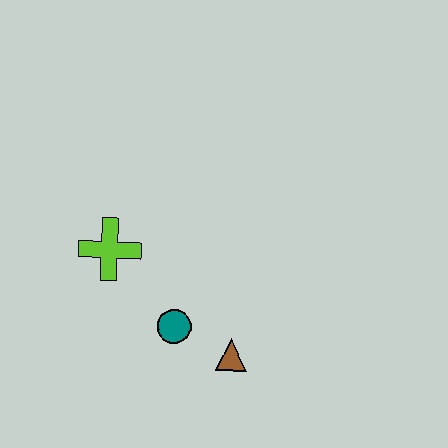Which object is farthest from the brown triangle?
The lime cross is farthest from the brown triangle.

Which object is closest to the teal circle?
The brown triangle is closest to the teal circle.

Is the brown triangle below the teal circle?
Yes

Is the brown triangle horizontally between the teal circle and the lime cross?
No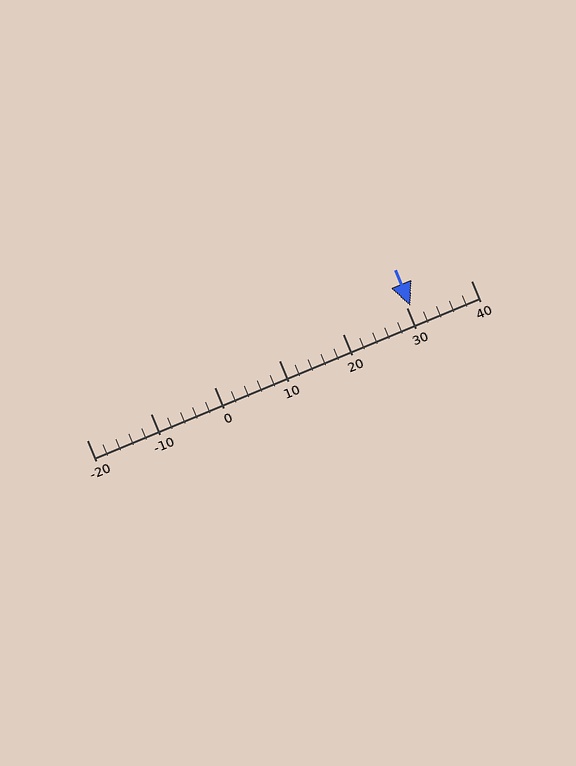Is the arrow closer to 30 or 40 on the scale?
The arrow is closer to 30.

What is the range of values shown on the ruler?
The ruler shows values from -20 to 40.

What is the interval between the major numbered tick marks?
The major tick marks are spaced 10 units apart.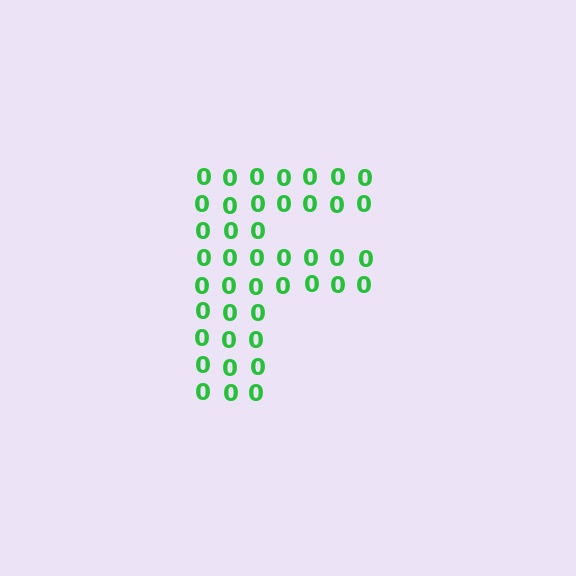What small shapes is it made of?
It is made of small digit 0's.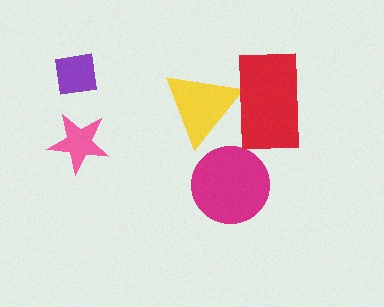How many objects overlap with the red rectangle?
1 object overlaps with the red rectangle.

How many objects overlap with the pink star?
0 objects overlap with the pink star.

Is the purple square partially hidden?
No, no other shape covers it.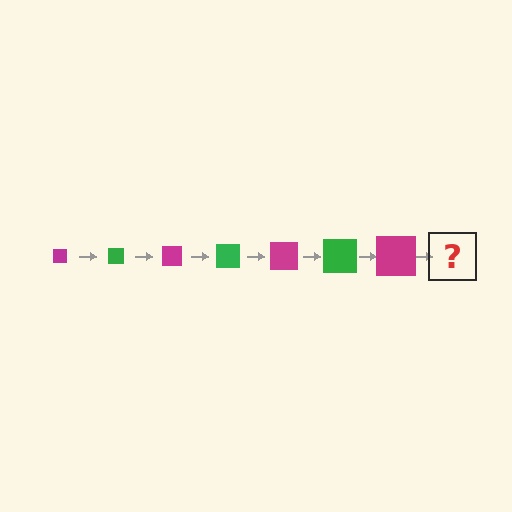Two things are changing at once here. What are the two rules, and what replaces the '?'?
The two rules are that the square grows larger each step and the color cycles through magenta and green. The '?' should be a green square, larger than the previous one.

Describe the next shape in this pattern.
It should be a green square, larger than the previous one.